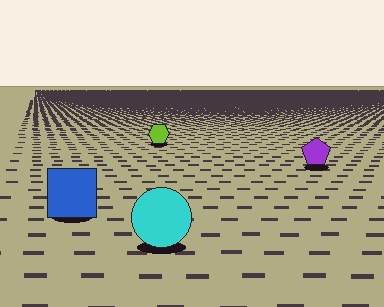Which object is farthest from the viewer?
The lime hexagon is farthest from the viewer. It appears smaller and the ground texture around it is denser.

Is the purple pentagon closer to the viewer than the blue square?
No. The blue square is closer — you can tell from the texture gradient: the ground texture is coarser near it.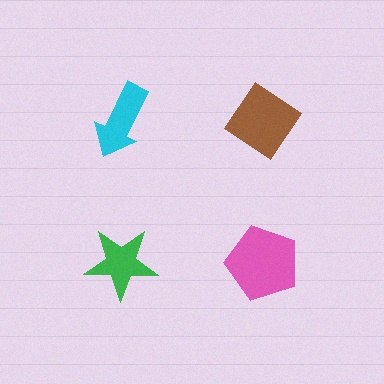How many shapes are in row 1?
2 shapes.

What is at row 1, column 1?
A cyan arrow.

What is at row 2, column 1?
A green star.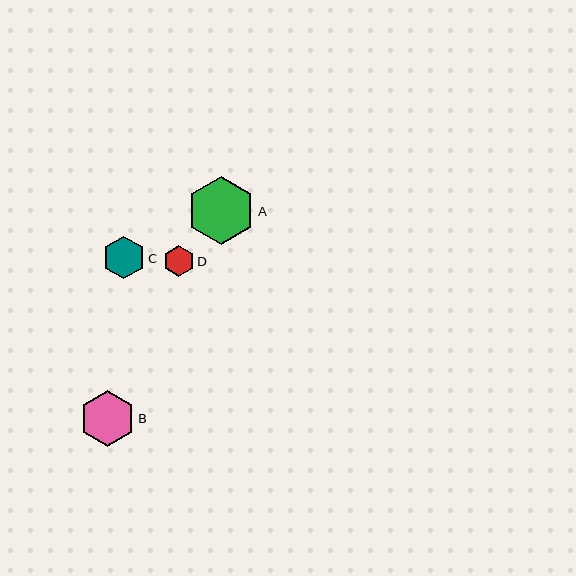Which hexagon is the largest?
Hexagon A is the largest with a size of approximately 68 pixels.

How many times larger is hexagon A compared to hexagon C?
Hexagon A is approximately 1.6 times the size of hexagon C.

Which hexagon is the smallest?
Hexagon D is the smallest with a size of approximately 30 pixels.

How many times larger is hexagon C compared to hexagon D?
Hexagon C is approximately 1.4 times the size of hexagon D.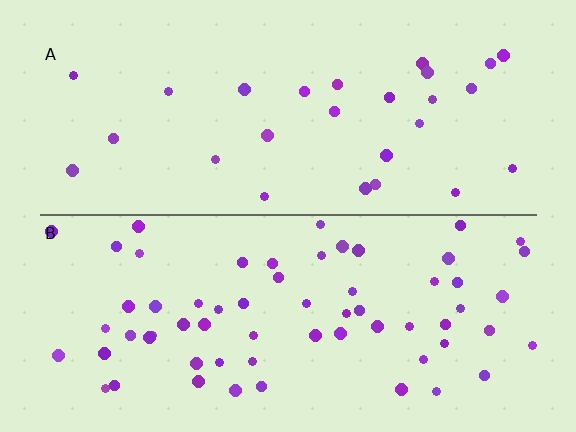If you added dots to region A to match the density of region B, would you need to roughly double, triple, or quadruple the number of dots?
Approximately double.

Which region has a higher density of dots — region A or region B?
B (the bottom).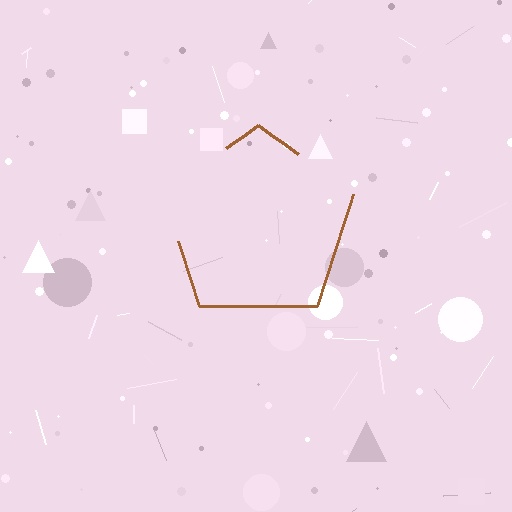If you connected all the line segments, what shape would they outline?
They would outline a pentagon.